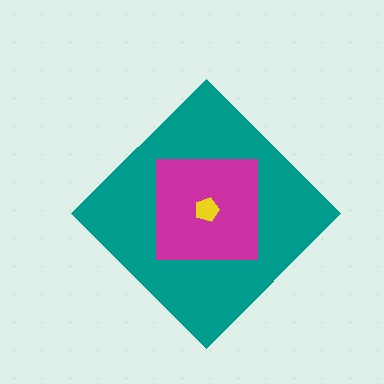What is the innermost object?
The yellow pentagon.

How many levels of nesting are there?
3.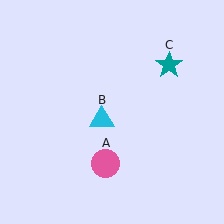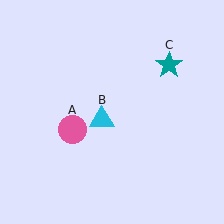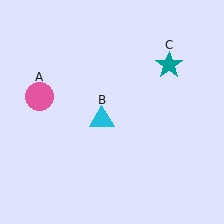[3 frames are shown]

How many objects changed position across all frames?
1 object changed position: pink circle (object A).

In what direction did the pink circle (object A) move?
The pink circle (object A) moved up and to the left.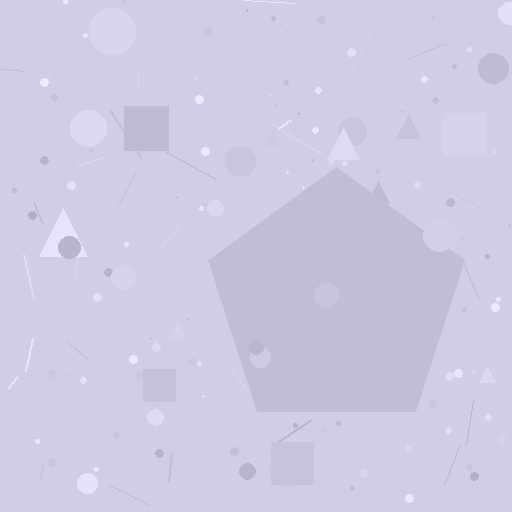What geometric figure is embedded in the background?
A pentagon is embedded in the background.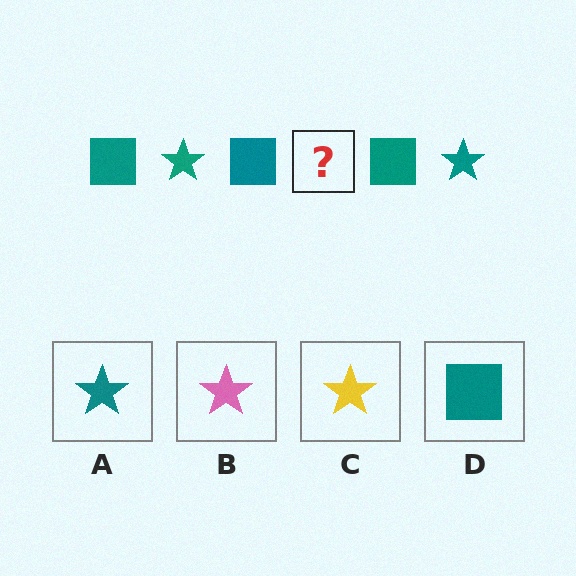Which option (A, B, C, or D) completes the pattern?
A.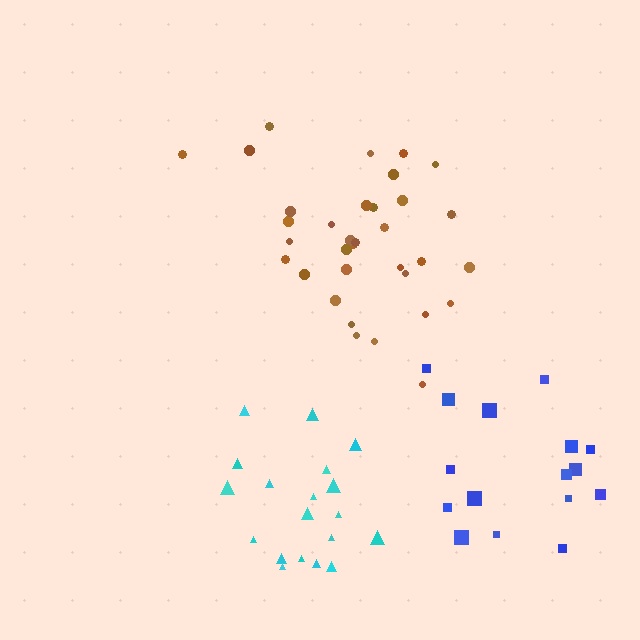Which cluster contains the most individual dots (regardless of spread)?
Brown (34).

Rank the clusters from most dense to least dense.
cyan, brown, blue.